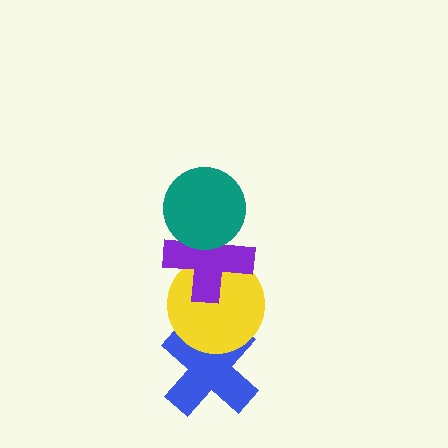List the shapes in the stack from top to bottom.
From top to bottom: the teal circle, the purple cross, the yellow circle, the blue cross.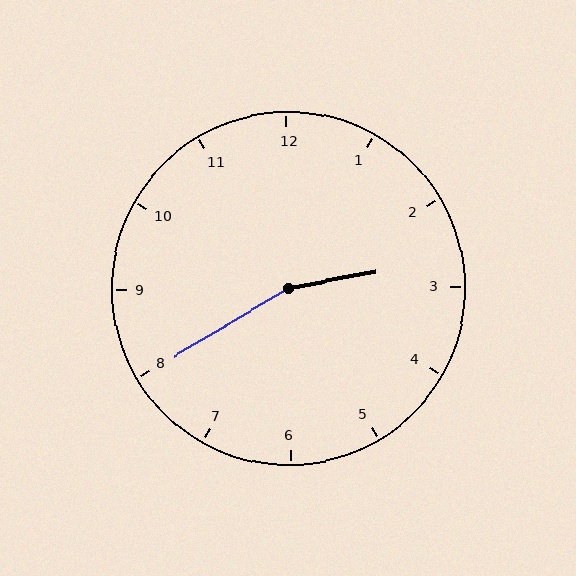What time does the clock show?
2:40.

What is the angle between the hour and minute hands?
Approximately 160 degrees.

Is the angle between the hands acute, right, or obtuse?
It is obtuse.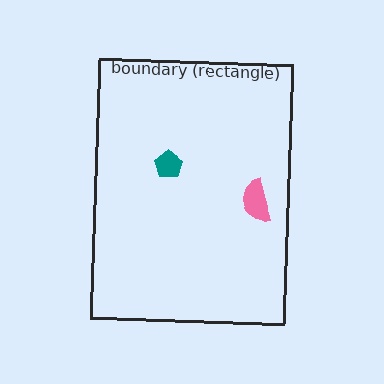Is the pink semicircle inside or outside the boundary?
Inside.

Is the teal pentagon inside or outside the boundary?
Inside.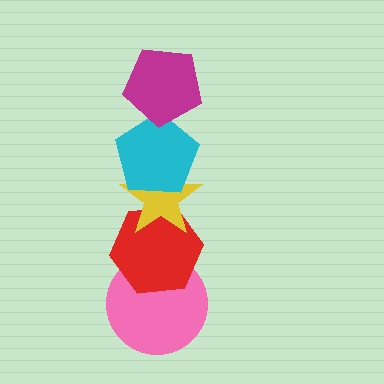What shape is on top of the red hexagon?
The yellow star is on top of the red hexagon.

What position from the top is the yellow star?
The yellow star is 3rd from the top.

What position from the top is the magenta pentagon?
The magenta pentagon is 1st from the top.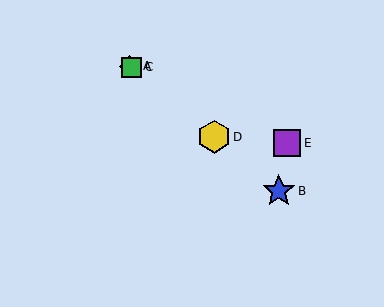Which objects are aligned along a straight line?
Objects A, B, C, D are aligned along a straight line.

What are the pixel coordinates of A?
Object A is at (130, 66).